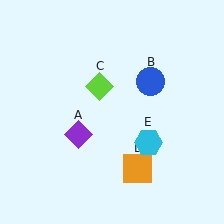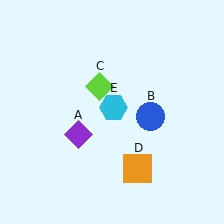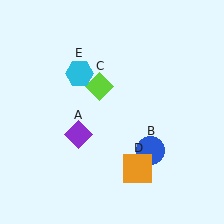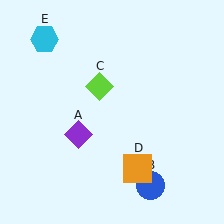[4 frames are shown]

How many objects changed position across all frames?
2 objects changed position: blue circle (object B), cyan hexagon (object E).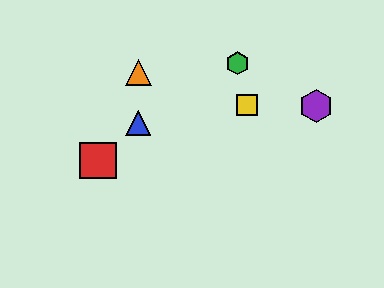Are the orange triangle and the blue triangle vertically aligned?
Yes, both are at x≈138.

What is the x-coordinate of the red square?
The red square is at x≈98.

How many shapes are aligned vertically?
2 shapes (the blue triangle, the orange triangle) are aligned vertically.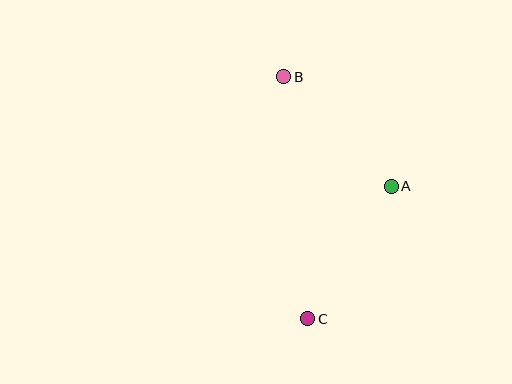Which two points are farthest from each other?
Points B and C are farthest from each other.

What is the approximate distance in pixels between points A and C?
The distance between A and C is approximately 157 pixels.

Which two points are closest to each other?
Points A and B are closest to each other.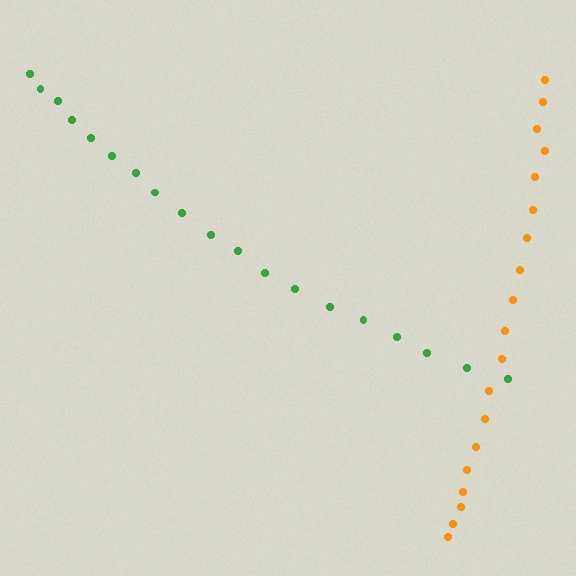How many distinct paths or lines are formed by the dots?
There are 2 distinct paths.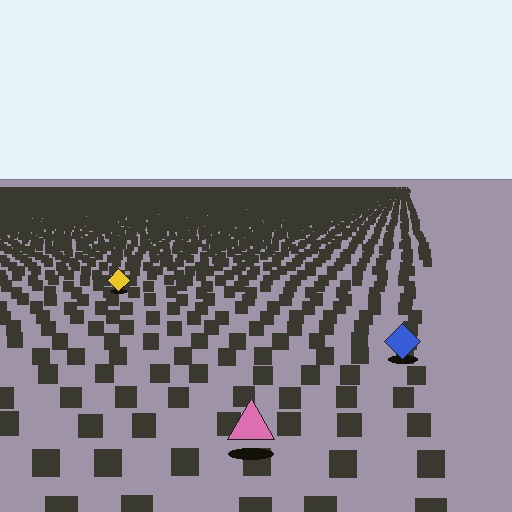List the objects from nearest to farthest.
From nearest to farthest: the pink triangle, the blue diamond, the yellow diamond.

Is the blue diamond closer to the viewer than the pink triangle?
No. The pink triangle is closer — you can tell from the texture gradient: the ground texture is coarser near it.